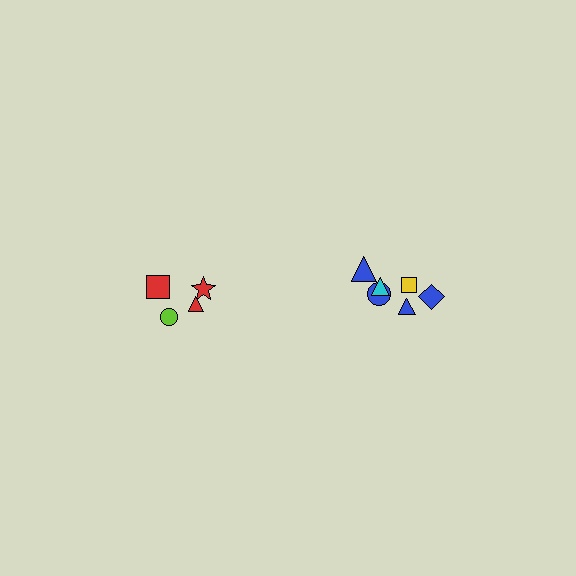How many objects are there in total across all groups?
There are 10 objects.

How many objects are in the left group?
There are 4 objects.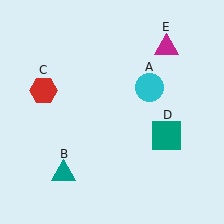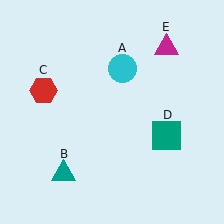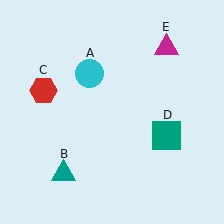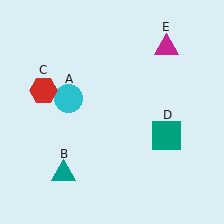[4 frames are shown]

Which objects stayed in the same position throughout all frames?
Teal triangle (object B) and red hexagon (object C) and teal square (object D) and magenta triangle (object E) remained stationary.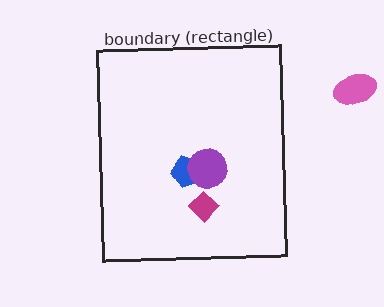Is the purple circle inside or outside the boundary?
Inside.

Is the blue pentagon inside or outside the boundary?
Inside.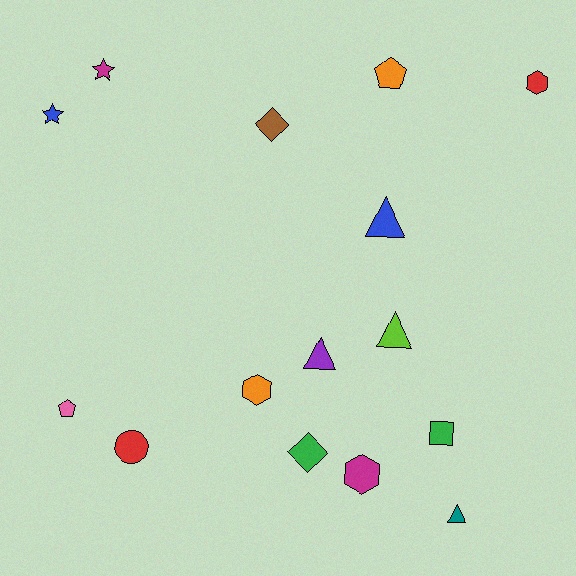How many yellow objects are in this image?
There are no yellow objects.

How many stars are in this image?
There are 2 stars.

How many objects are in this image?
There are 15 objects.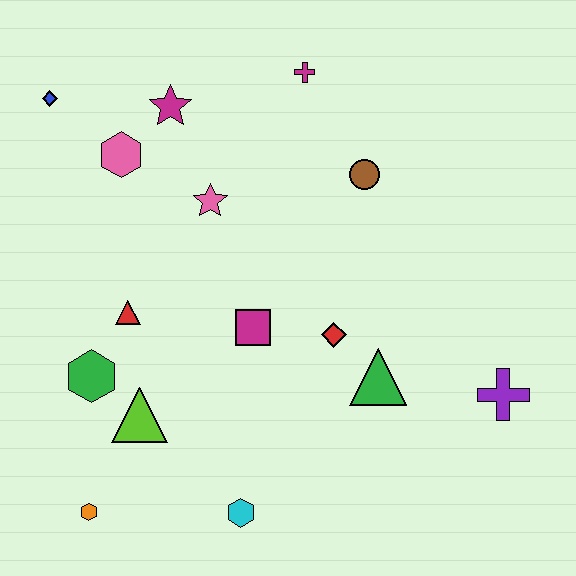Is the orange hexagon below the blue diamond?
Yes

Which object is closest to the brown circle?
The magenta cross is closest to the brown circle.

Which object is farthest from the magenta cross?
The orange hexagon is farthest from the magenta cross.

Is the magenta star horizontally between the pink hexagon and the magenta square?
Yes